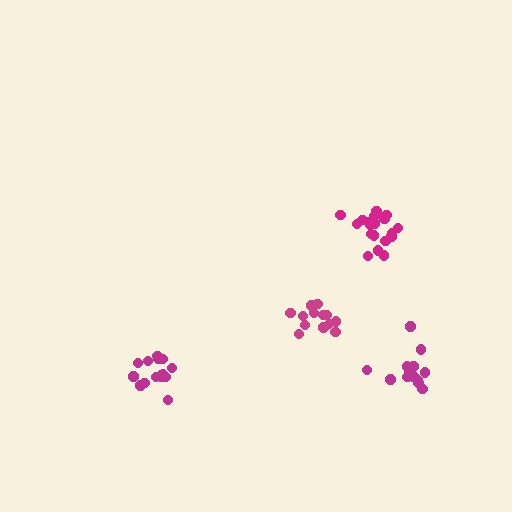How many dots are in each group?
Group 1: 15 dots, Group 2: 13 dots, Group 3: 13 dots, Group 4: 19 dots (60 total).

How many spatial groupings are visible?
There are 4 spatial groupings.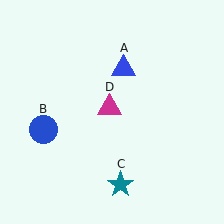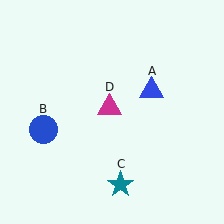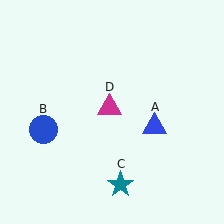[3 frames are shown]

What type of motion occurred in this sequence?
The blue triangle (object A) rotated clockwise around the center of the scene.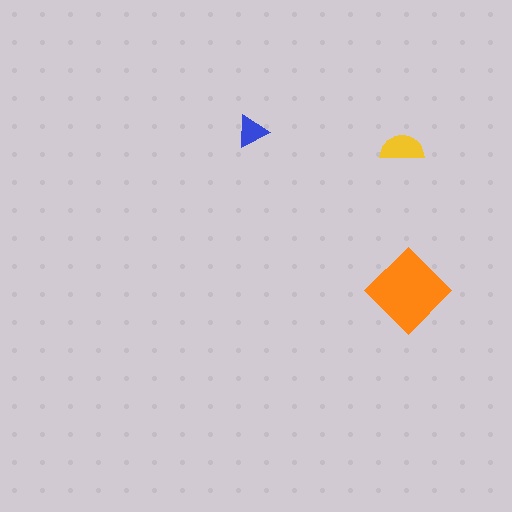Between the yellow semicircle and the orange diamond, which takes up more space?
The orange diamond.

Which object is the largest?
The orange diamond.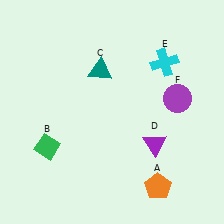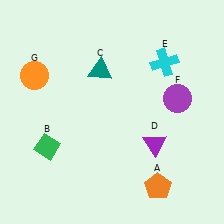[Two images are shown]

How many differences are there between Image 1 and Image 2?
There is 1 difference between the two images.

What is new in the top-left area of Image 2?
An orange circle (G) was added in the top-left area of Image 2.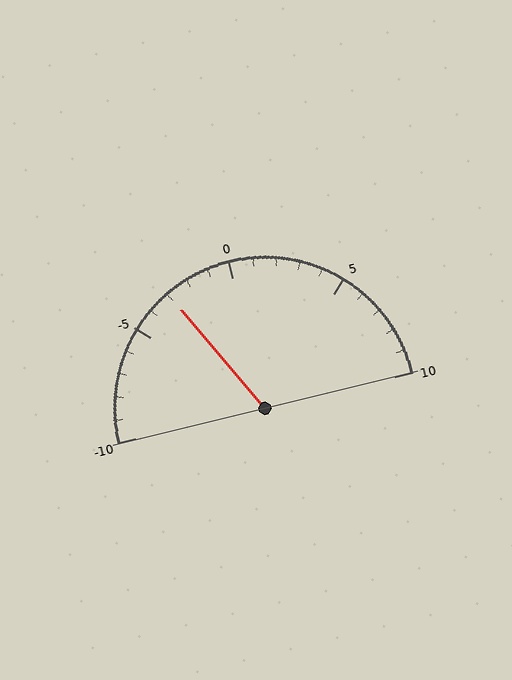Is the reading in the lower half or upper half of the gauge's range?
The reading is in the lower half of the range (-10 to 10).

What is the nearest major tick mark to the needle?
The nearest major tick mark is -5.